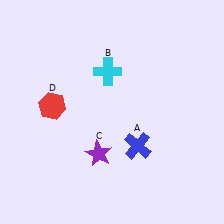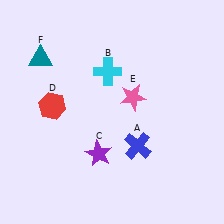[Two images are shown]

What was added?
A pink star (E), a teal triangle (F) were added in Image 2.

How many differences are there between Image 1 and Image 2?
There are 2 differences between the two images.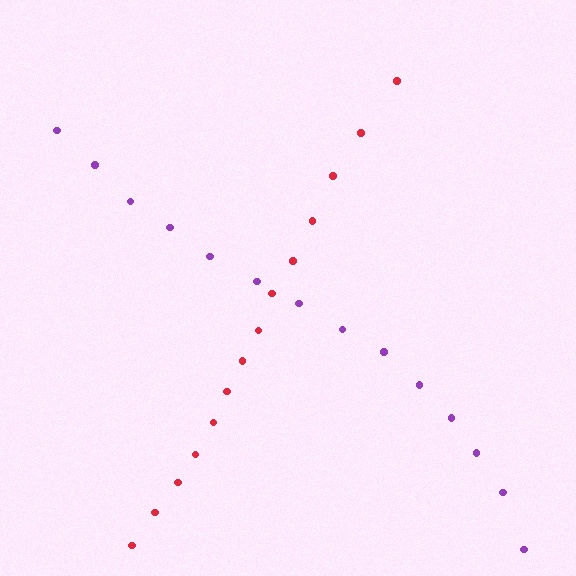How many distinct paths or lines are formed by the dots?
There are 2 distinct paths.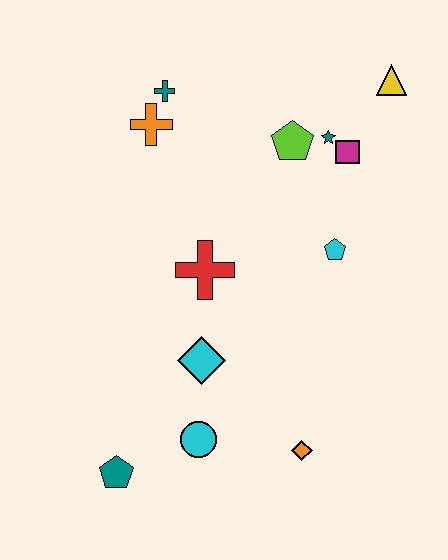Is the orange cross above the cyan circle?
Yes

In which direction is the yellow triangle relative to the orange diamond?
The yellow triangle is above the orange diamond.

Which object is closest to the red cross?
The cyan diamond is closest to the red cross.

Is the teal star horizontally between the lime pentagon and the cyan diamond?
No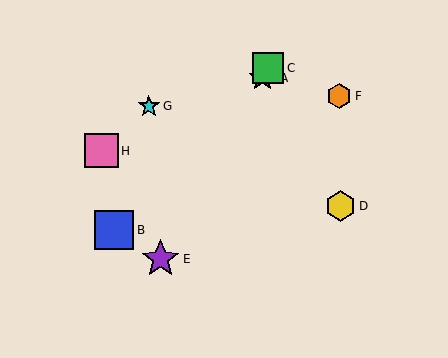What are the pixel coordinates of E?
Object E is at (161, 259).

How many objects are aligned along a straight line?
3 objects (A, C, E) are aligned along a straight line.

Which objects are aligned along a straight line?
Objects A, C, E are aligned along a straight line.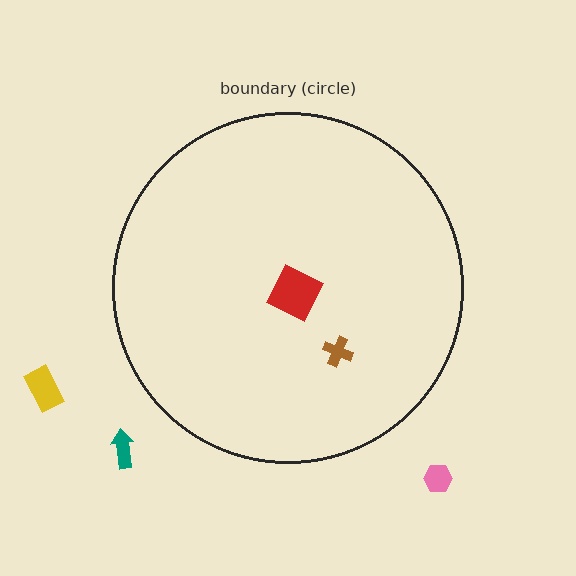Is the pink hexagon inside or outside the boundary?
Outside.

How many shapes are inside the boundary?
2 inside, 3 outside.